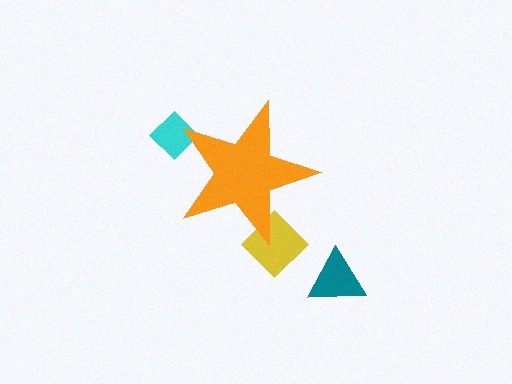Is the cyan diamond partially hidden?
Yes, the cyan diamond is partially hidden behind the orange star.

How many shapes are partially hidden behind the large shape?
2 shapes are partially hidden.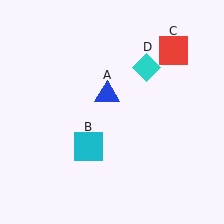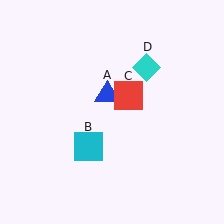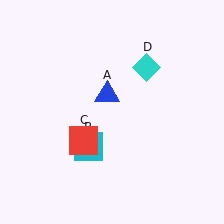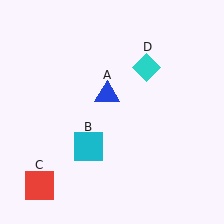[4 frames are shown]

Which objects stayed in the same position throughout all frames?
Blue triangle (object A) and cyan square (object B) and cyan diamond (object D) remained stationary.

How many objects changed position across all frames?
1 object changed position: red square (object C).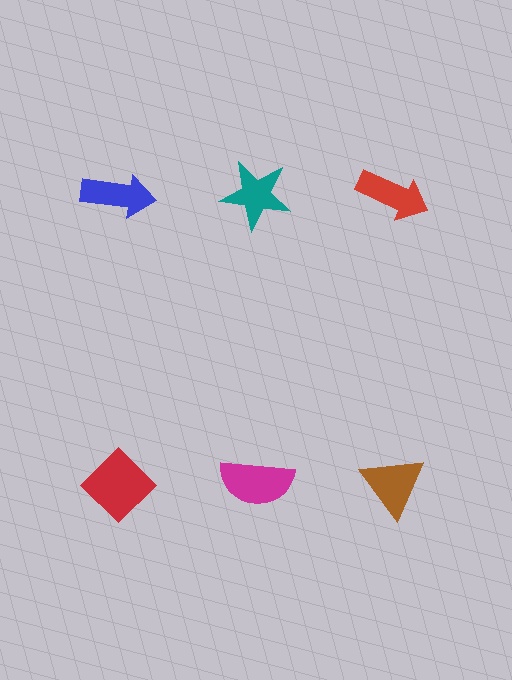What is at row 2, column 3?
A brown triangle.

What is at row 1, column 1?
A blue arrow.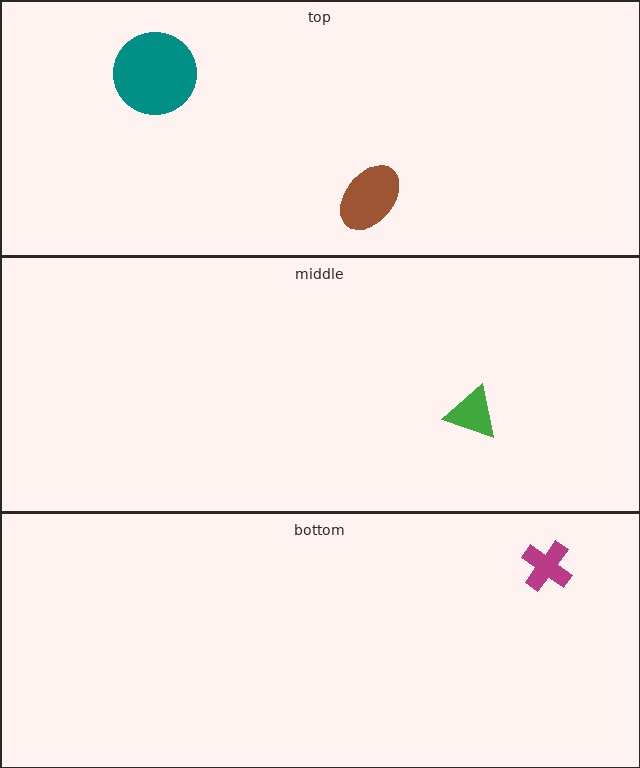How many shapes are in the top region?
2.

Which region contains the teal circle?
The top region.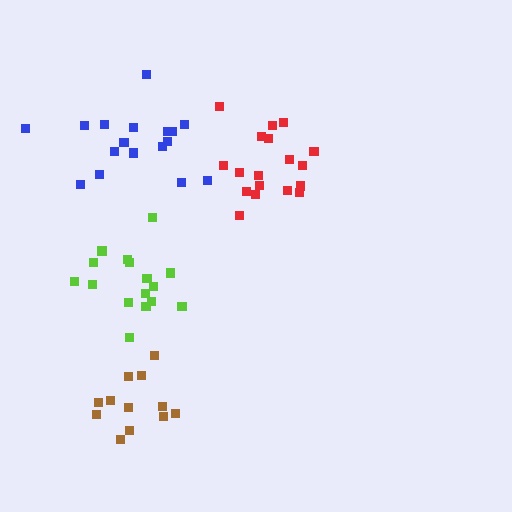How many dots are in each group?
Group 1: 17 dots, Group 2: 16 dots, Group 3: 18 dots, Group 4: 12 dots (63 total).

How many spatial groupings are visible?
There are 4 spatial groupings.